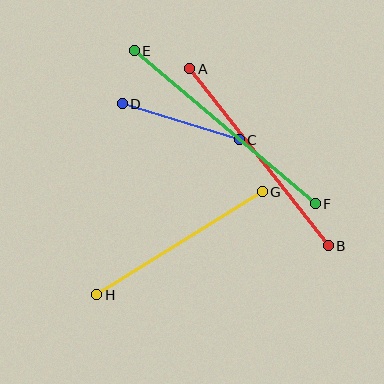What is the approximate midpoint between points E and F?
The midpoint is at approximately (225, 127) pixels.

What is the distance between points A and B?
The distance is approximately 225 pixels.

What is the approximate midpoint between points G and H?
The midpoint is at approximately (179, 243) pixels.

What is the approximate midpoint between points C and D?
The midpoint is at approximately (181, 122) pixels.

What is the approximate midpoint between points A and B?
The midpoint is at approximately (259, 157) pixels.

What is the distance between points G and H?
The distance is approximately 195 pixels.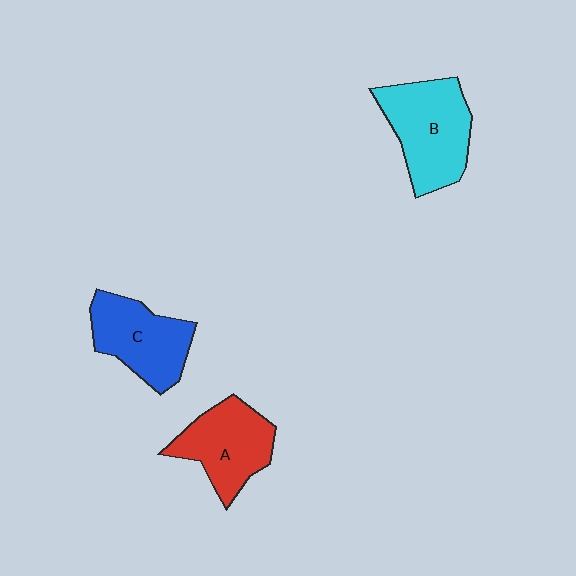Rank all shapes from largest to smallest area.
From largest to smallest: B (cyan), C (blue), A (red).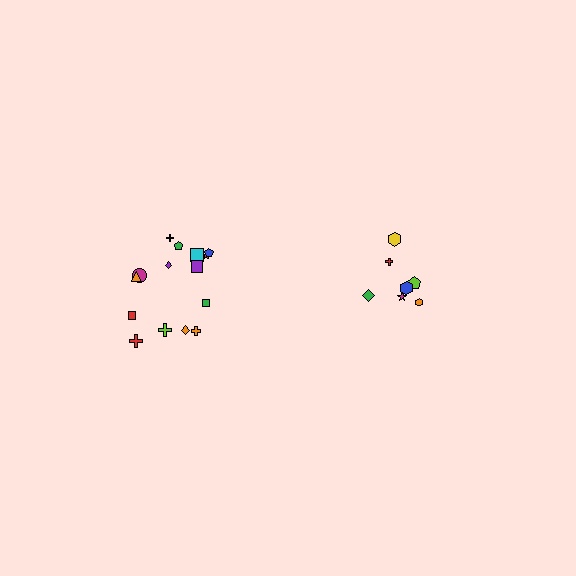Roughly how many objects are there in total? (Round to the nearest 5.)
Roughly 20 objects in total.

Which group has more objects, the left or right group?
The left group.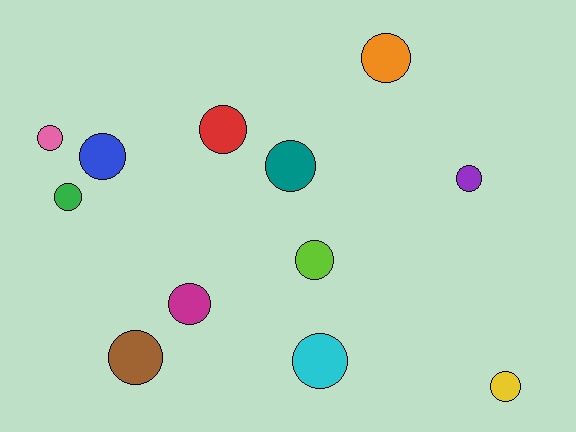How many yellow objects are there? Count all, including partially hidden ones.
There is 1 yellow object.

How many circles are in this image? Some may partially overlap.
There are 12 circles.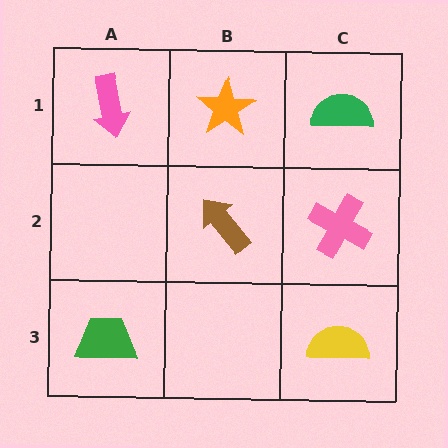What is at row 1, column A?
A pink arrow.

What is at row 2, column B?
A brown arrow.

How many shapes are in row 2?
2 shapes.